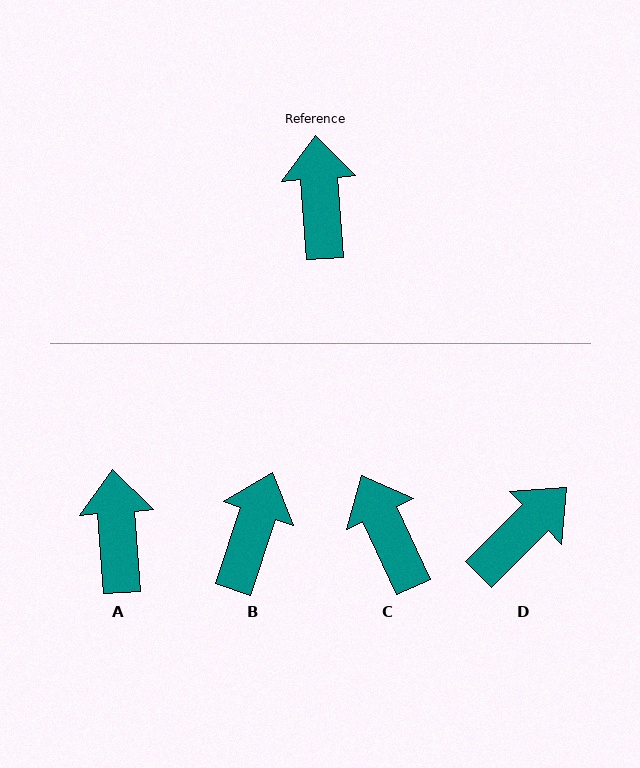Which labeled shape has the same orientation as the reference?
A.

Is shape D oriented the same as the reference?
No, it is off by about 49 degrees.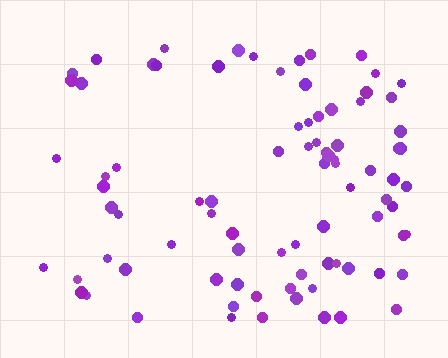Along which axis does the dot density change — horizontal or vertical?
Horizontal.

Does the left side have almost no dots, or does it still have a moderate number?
Still a moderate number, just noticeably fewer than the right.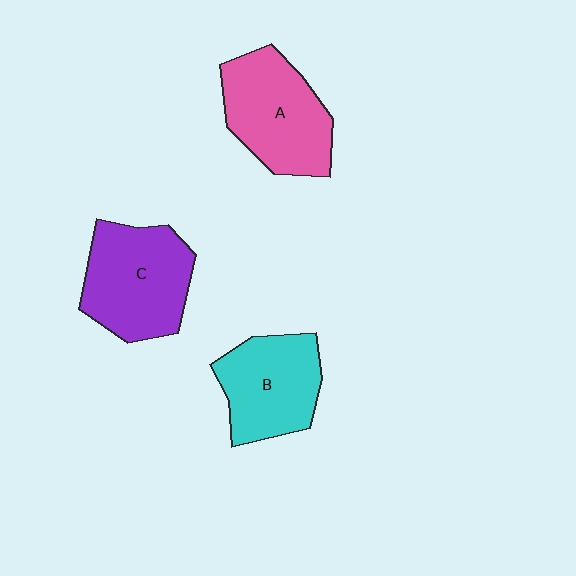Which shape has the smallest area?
Shape B (cyan).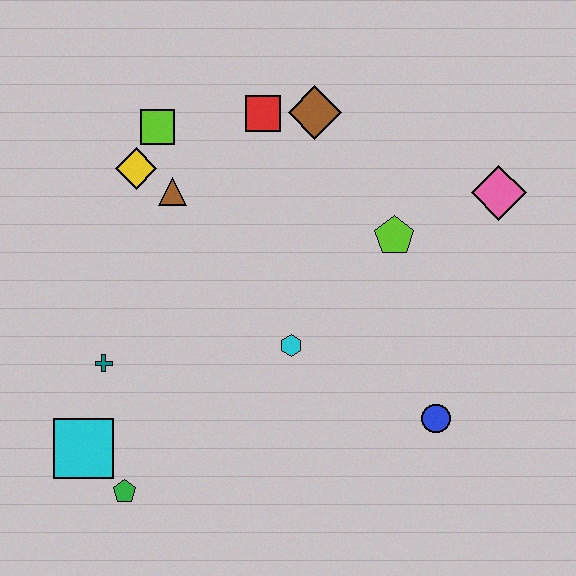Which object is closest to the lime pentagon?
The pink diamond is closest to the lime pentagon.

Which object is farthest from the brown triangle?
The blue circle is farthest from the brown triangle.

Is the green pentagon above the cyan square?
No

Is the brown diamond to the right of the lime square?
Yes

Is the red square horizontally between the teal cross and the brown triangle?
No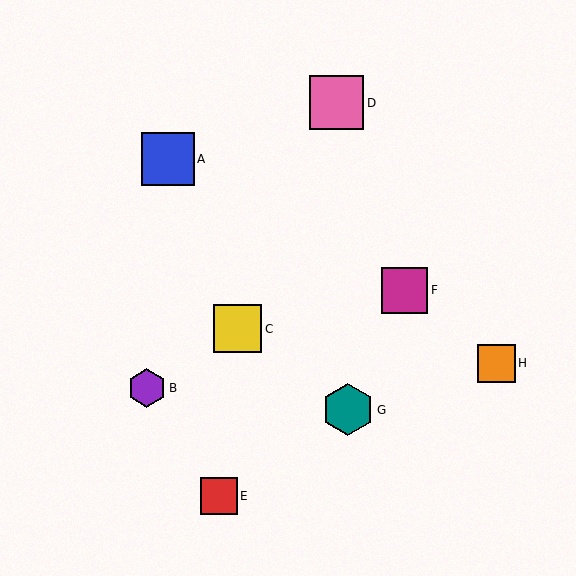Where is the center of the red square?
The center of the red square is at (219, 496).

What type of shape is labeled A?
Shape A is a blue square.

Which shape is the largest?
The pink square (labeled D) is the largest.